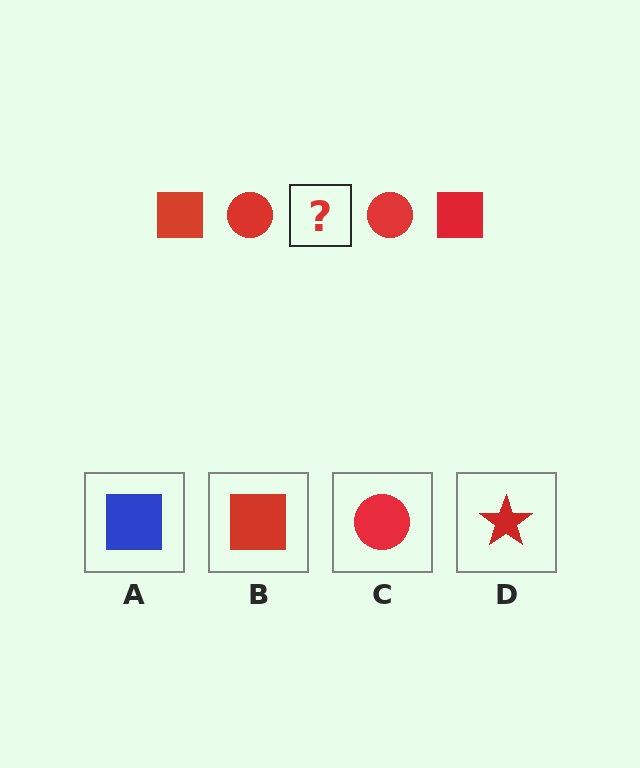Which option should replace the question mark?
Option B.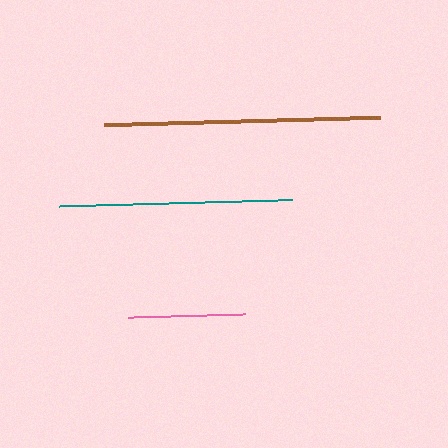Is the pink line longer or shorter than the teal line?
The teal line is longer than the pink line.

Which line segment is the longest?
The brown line is the longest at approximately 276 pixels.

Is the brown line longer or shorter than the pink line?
The brown line is longer than the pink line.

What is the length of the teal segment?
The teal segment is approximately 234 pixels long.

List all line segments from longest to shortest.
From longest to shortest: brown, teal, pink.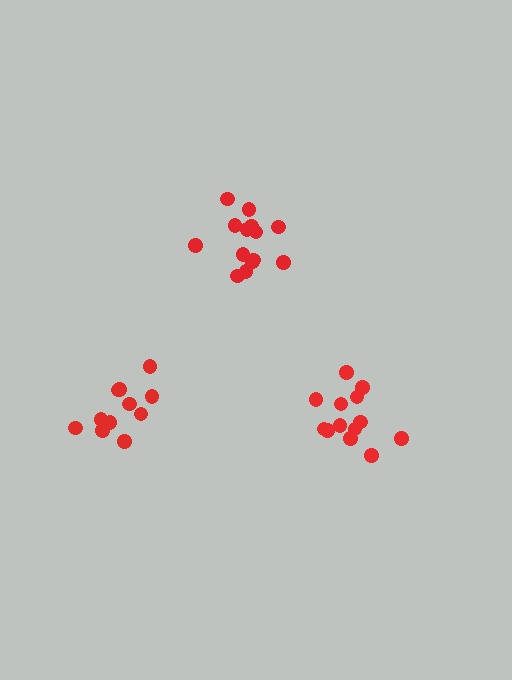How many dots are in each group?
Group 1: 14 dots, Group 2: 11 dots, Group 3: 13 dots (38 total).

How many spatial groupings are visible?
There are 3 spatial groupings.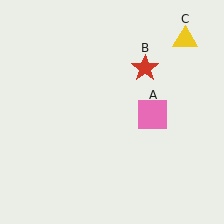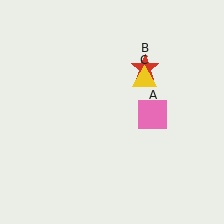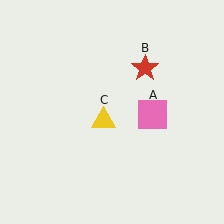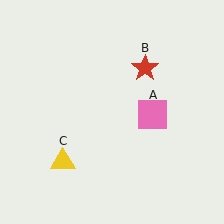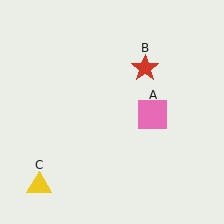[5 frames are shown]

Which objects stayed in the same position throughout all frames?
Pink square (object A) and red star (object B) remained stationary.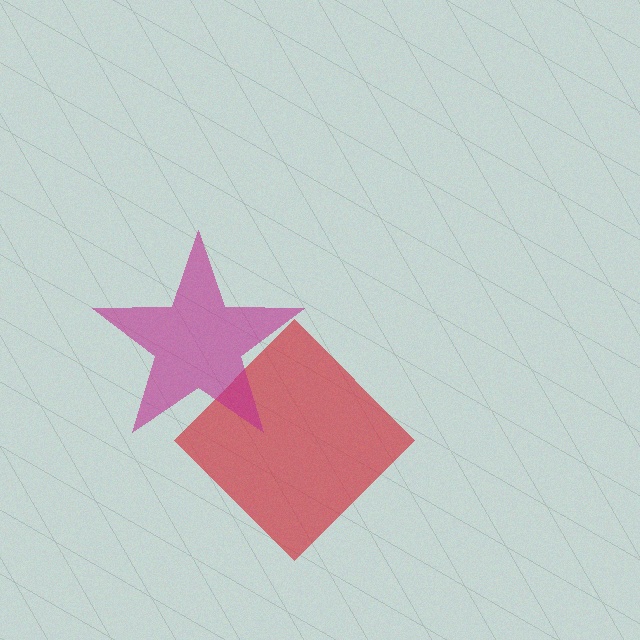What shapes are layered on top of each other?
The layered shapes are: a red diamond, a magenta star.